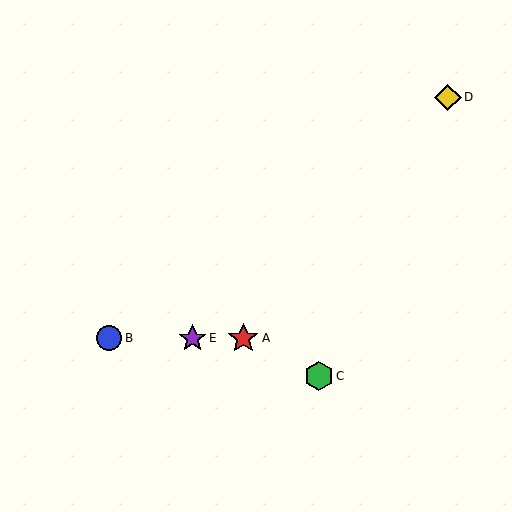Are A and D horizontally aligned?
No, A is at y≈338 and D is at y≈97.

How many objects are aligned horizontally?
3 objects (A, B, E) are aligned horizontally.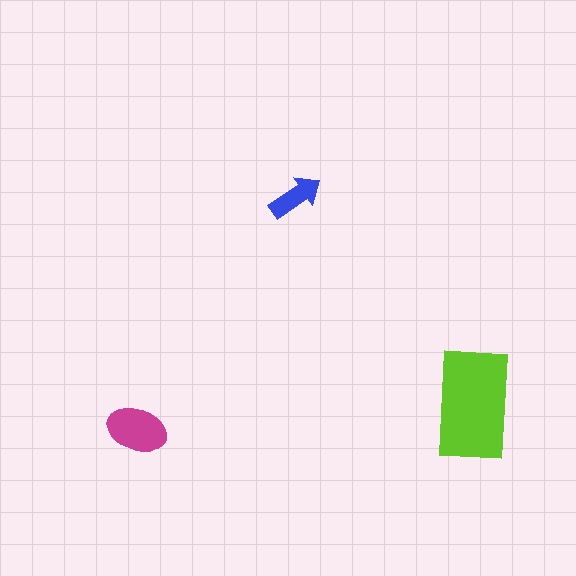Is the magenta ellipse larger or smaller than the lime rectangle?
Smaller.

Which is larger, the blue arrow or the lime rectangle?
The lime rectangle.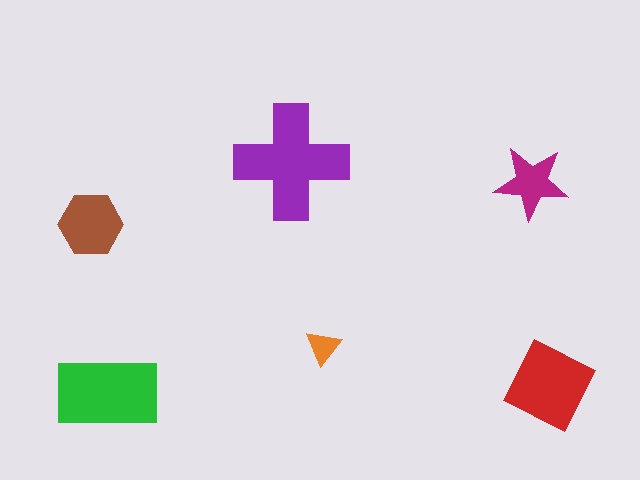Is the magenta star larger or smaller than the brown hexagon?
Smaller.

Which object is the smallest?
The orange triangle.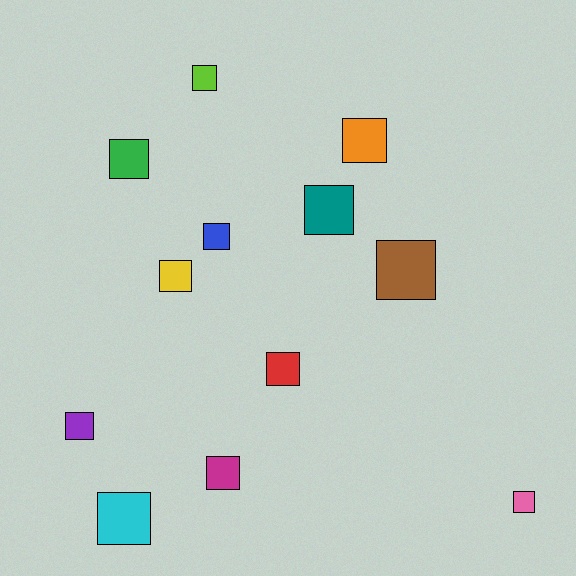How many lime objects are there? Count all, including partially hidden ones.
There is 1 lime object.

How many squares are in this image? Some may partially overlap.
There are 12 squares.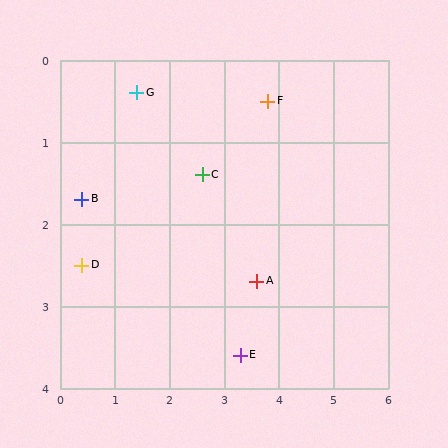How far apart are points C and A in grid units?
Points C and A are about 1.6 grid units apart.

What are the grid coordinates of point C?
Point C is at approximately (2.6, 1.4).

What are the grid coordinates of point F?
Point F is at approximately (3.8, 0.5).